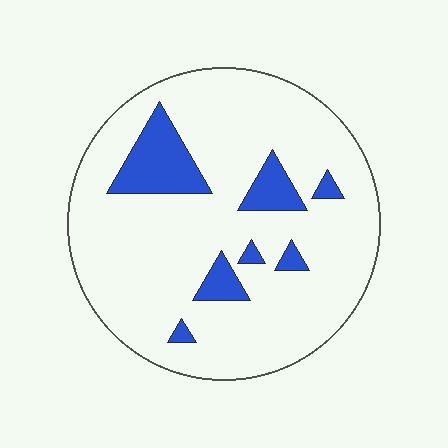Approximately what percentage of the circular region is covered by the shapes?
Approximately 15%.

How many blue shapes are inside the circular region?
7.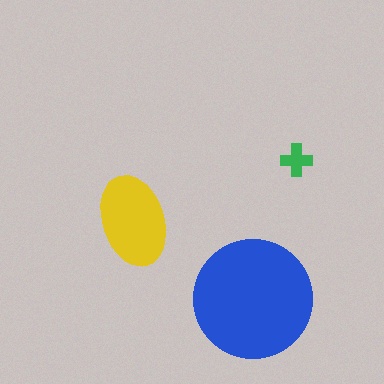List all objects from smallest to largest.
The green cross, the yellow ellipse, the blue circle.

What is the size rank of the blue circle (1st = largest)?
1st.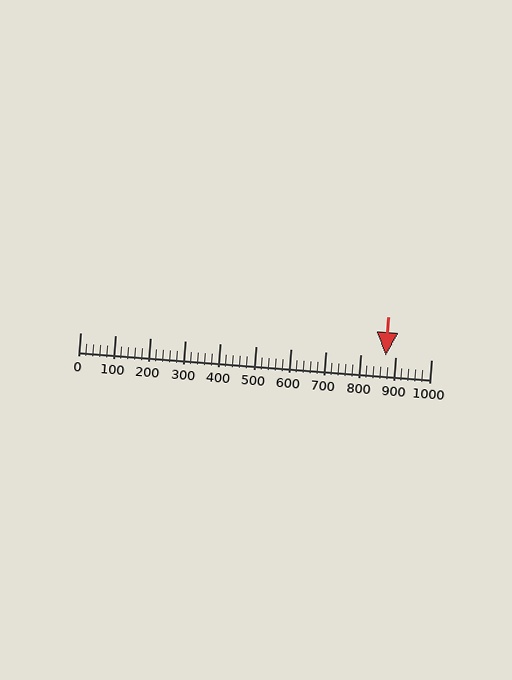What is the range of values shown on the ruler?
The ruler shows values from 0 to 1000.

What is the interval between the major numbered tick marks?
The major tick marks are spaced 100 units apart.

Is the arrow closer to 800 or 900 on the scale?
The arrow is closer to 900.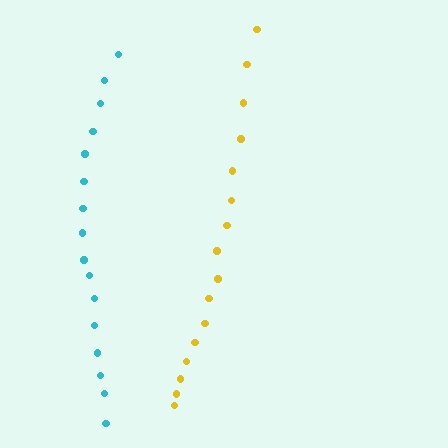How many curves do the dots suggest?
There are 2 distinct paths.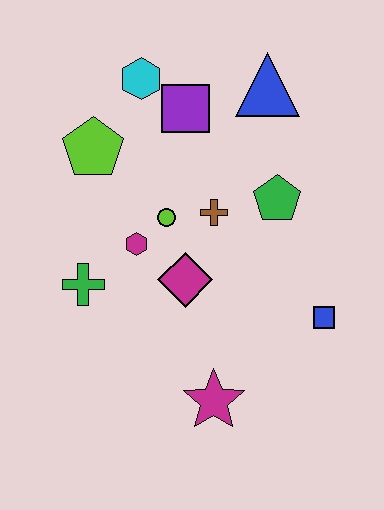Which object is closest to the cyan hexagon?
The purple square is closest to the cyan hexagon.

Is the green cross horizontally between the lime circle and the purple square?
No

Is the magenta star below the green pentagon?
Yes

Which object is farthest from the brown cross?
The magenta star is farthest from the brown cross.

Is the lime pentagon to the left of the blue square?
Yes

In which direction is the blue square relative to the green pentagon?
The blue square is below the green pentagon.